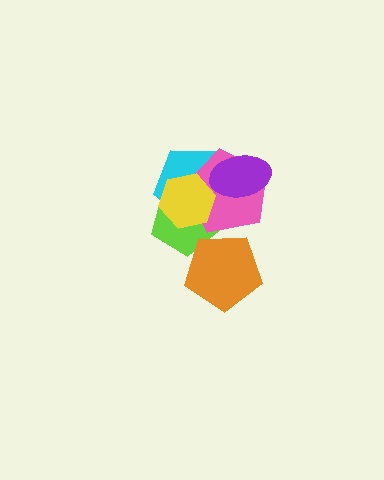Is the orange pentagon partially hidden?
No, no other shape covers it.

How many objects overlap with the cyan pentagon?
4 objects overlap with the cyan pentagon.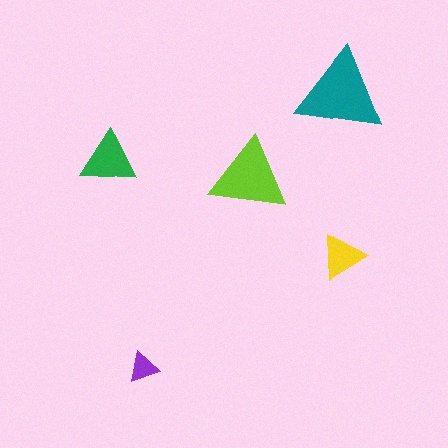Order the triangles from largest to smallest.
the teal one, the lime one, the green one, the yellow one, the purple one.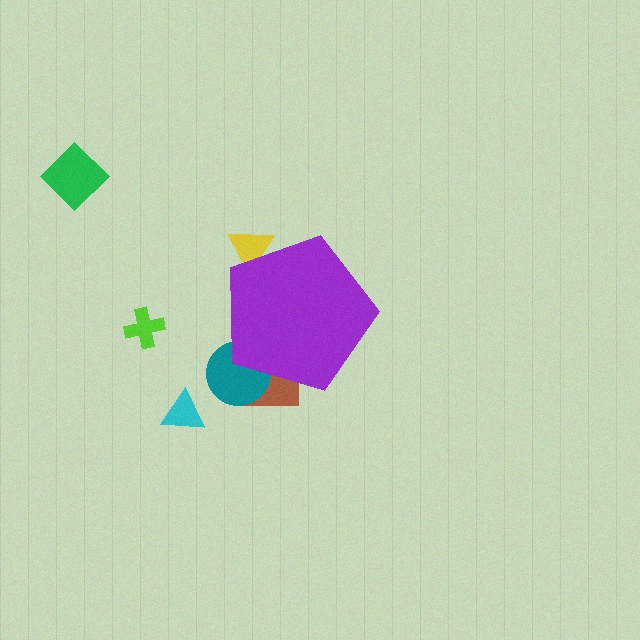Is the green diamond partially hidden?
No, the green diamond is fully visible.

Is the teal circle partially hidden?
Yes, the teal circle is partially hidden behind the purple pentagon.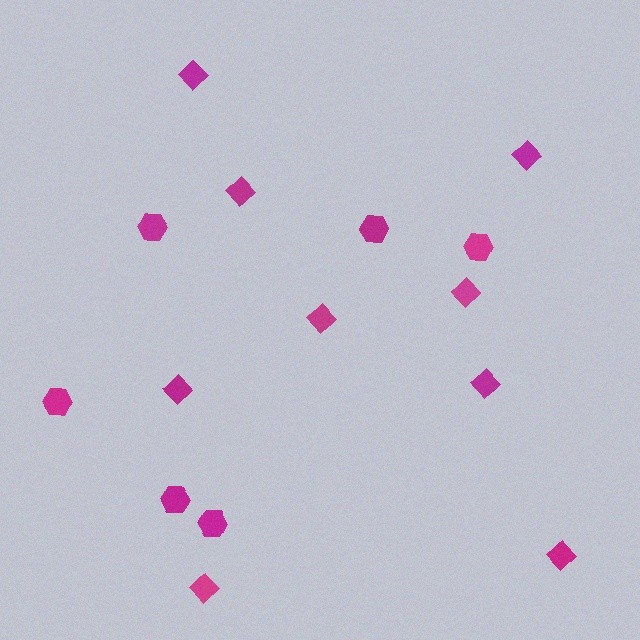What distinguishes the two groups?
There are 2 groups: one group of hexagons (6) and one group of diamonds (9).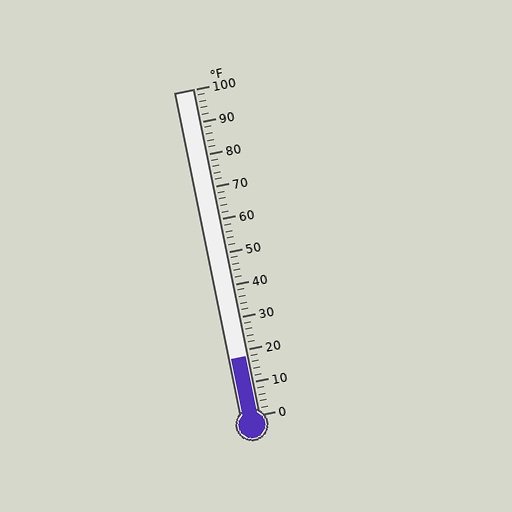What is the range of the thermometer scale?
The thermometer scale ranges from 0°F to 100°F.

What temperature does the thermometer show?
The thermometer shows approximately 18°F.